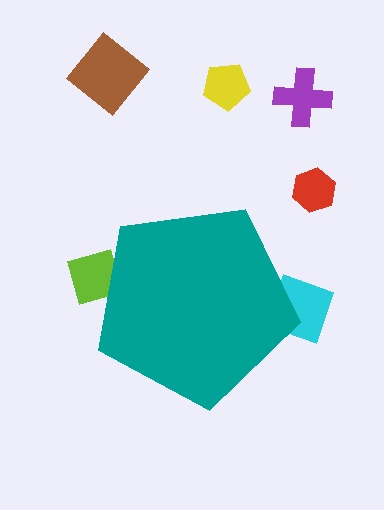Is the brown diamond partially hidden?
No, the brown diamond is fully visible.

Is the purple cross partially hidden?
No, the purple cross is fully visible.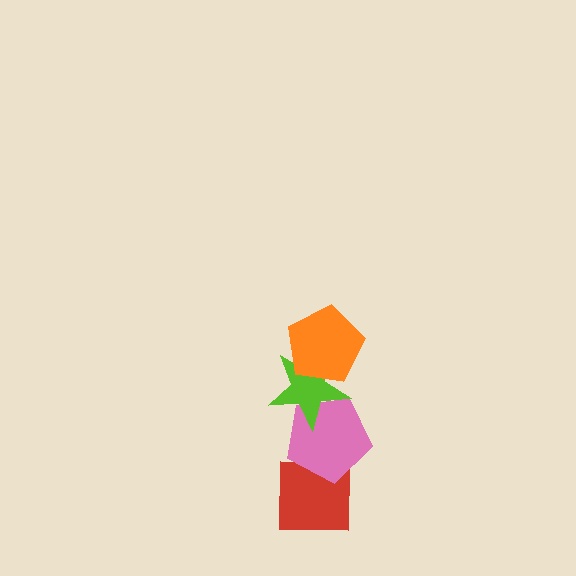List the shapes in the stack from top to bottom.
From top to bottom: the orange pentagon, the lime star, the pink pentagon, the red square.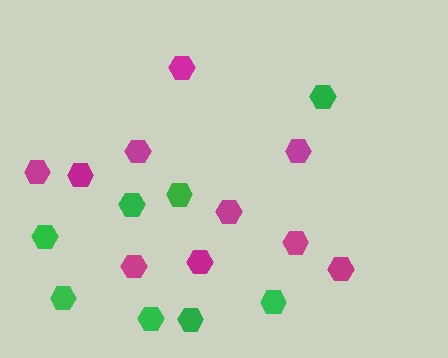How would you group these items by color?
There are 2 groups: one group of magenta hexagons (10) and one group of green hexagons (8).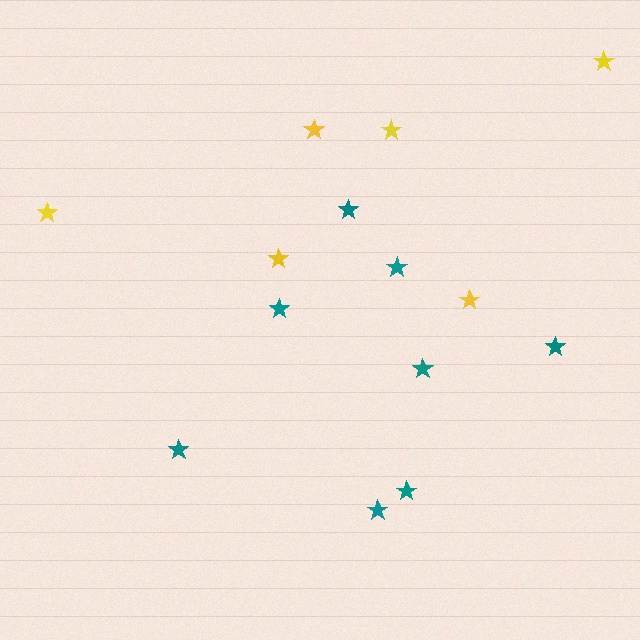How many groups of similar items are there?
There are 2 groups: one group of teal stars (8) and one group of yellow stars (6).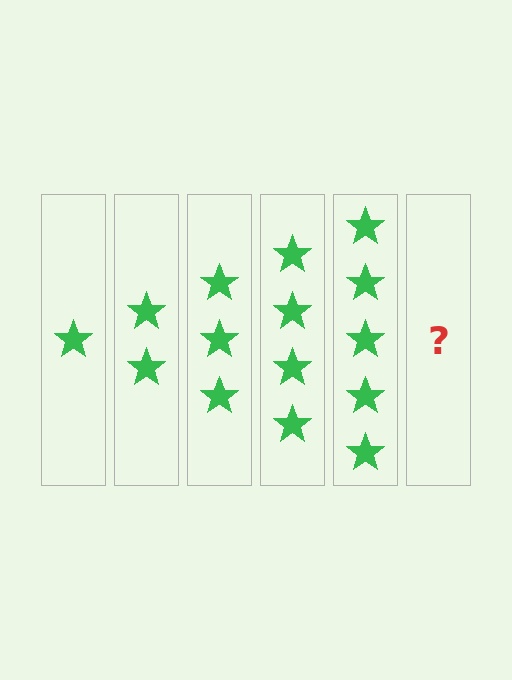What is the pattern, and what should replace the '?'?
The pattern is that each step adds one more star. The '?' should be 6 stars.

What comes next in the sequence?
The next element should be 6 stars.